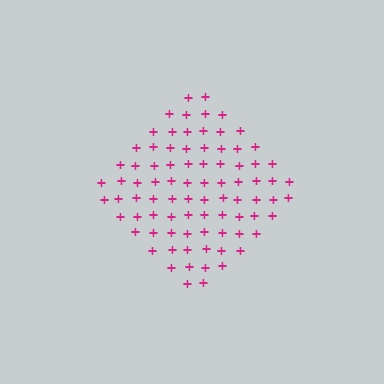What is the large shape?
The large shape is a diamond.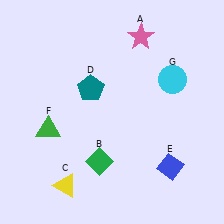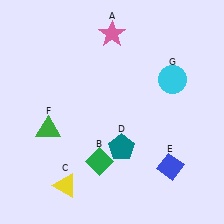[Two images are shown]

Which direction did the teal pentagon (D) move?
The teal pentagon (D) moved down.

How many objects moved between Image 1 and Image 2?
2 objects moved between the two images.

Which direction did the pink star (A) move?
The pink star (A) moved left.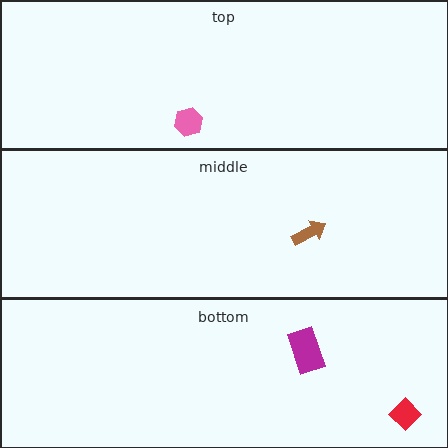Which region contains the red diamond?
The bottom region.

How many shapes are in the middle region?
1.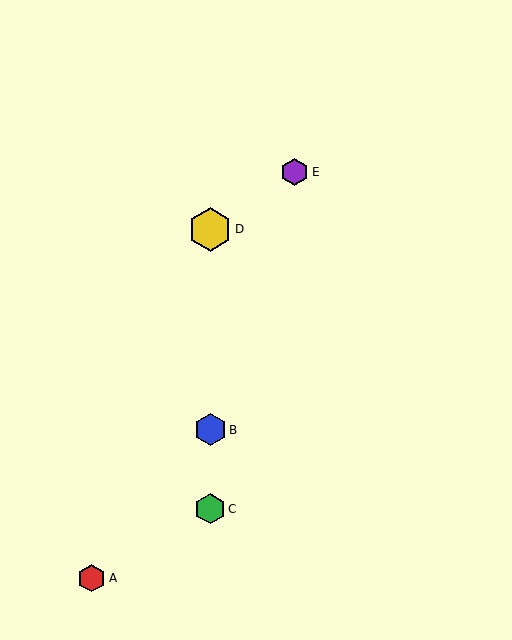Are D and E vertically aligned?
No, D is at x≈210 and E is at x≈295.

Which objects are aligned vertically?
Objects B, C, D are aligned vertically.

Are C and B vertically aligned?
Yes, both are at x≈210.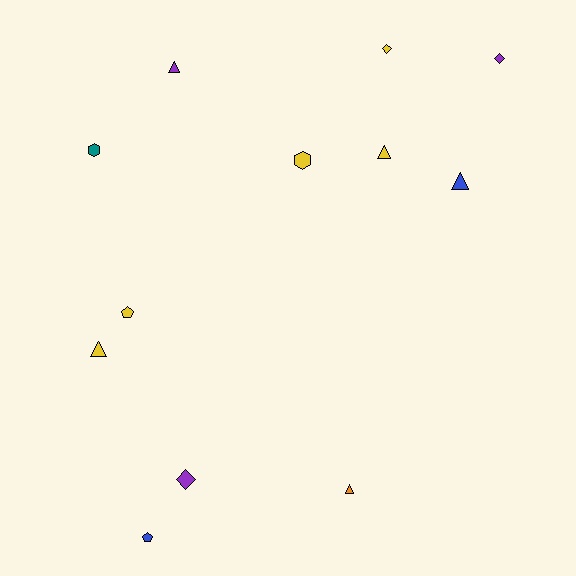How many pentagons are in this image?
There are 2 pentagons.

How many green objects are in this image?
There are no green objects.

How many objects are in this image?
There are 12 objects.